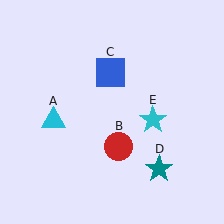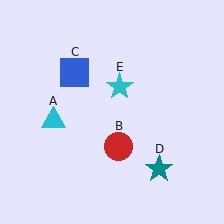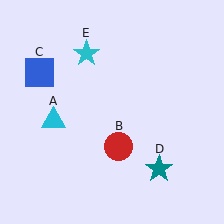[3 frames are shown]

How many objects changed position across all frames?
2 objects changed position: blue square (object C), cyan star (object E).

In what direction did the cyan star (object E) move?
The cyan star (object E) moved up and to the left.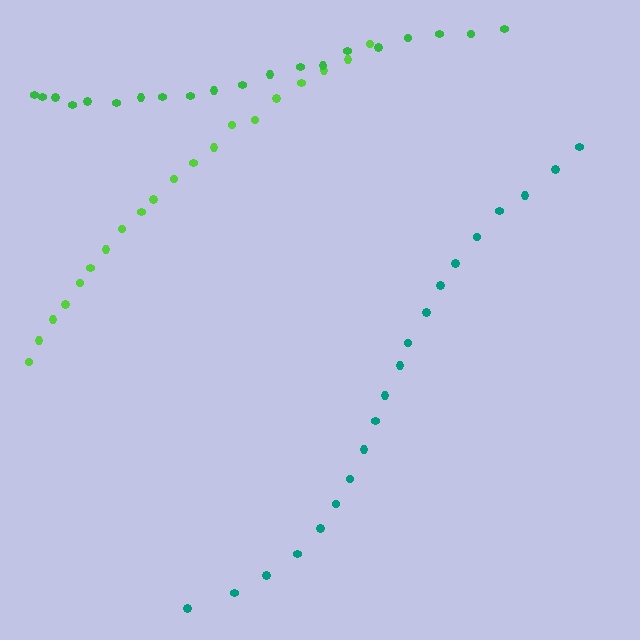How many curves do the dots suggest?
There are 3 distinct paths.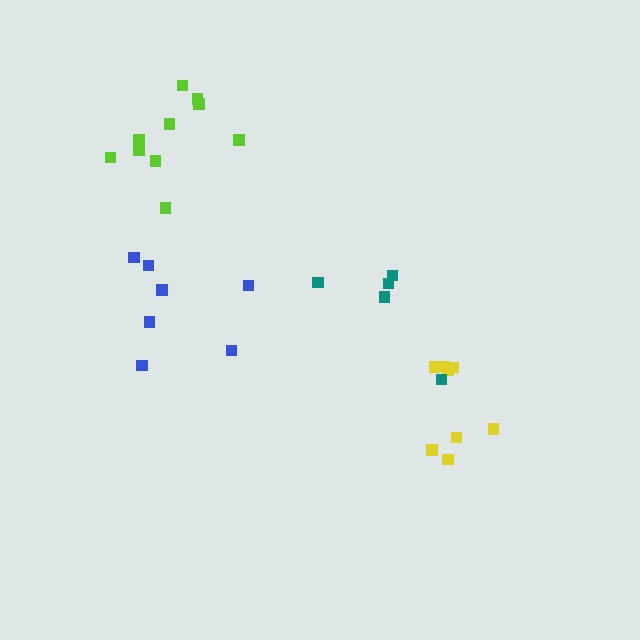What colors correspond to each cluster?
The clusters are colored: yellow, lime, teal, blue.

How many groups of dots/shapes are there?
There are 4 groups.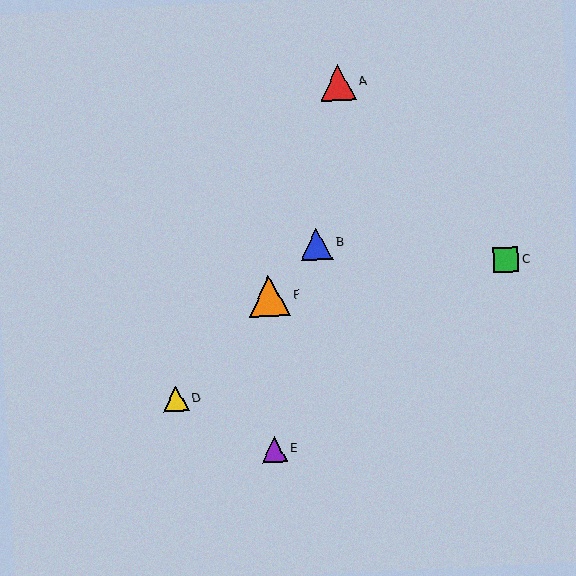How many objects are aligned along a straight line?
3 objects (B, D, F) are aligned along a straight line.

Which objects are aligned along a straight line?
Objects B, D, F are aligned along a straight line.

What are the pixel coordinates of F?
Object F is at (269, 296).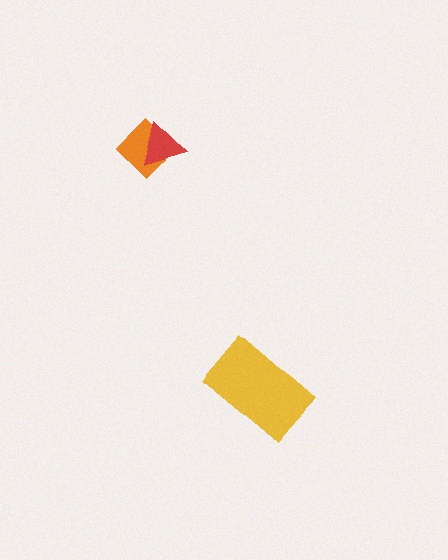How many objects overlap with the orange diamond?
1 object overlaps with the orange diamond.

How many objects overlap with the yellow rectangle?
0 objects overlap with the yellow rectangle.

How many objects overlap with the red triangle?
1 object overlaps with the red triangle.